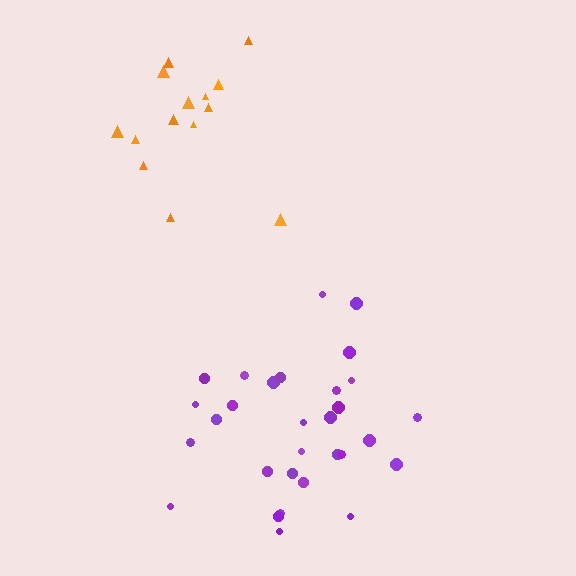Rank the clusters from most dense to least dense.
purple, orange.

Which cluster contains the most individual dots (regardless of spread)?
Purple (31).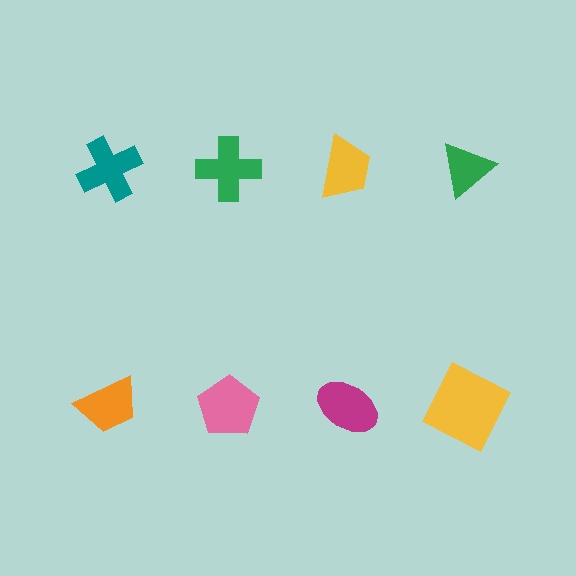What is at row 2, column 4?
A yellow square.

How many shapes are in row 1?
4 shapes.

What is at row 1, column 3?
A yellow trapezoid.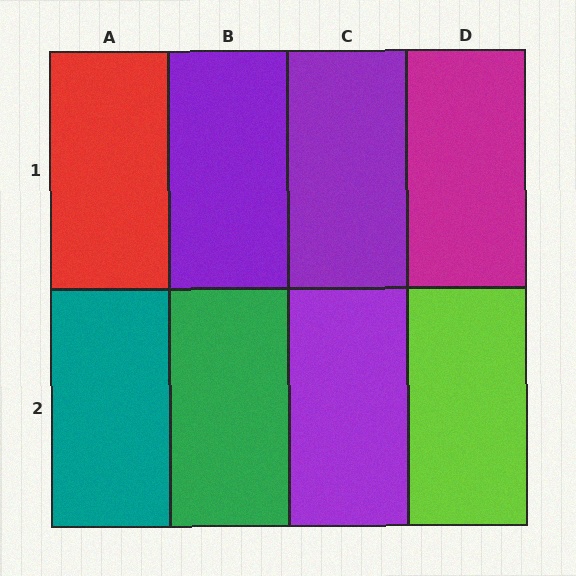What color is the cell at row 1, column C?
Purple.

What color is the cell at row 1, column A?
Red.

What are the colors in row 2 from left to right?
Teal, green, purple, lime.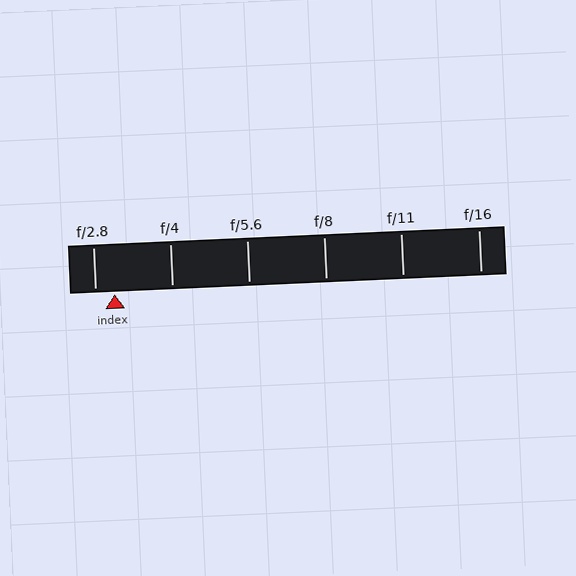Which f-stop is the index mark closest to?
The index mark is closest to f/2.8.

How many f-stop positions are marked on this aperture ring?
There are 6 f-stop positions marked.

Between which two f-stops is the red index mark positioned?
The index mark is between f/2.8 and f/4.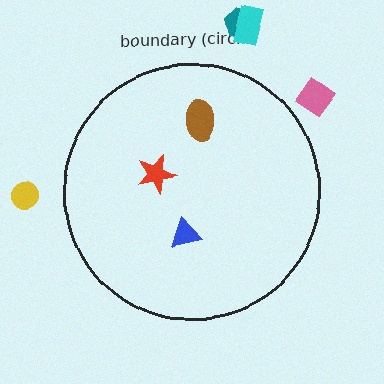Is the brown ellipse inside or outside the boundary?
Inside.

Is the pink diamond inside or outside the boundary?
Outside.